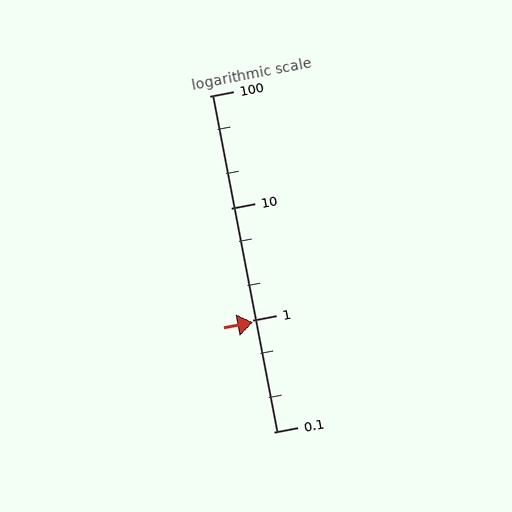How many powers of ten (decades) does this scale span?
The scale spans 3 decades, from 0.1 to 100.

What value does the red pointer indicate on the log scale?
The pointer indicates approximately 0.95.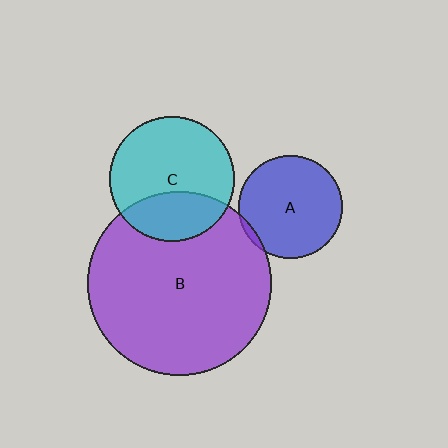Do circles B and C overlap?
Yes.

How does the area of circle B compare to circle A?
Approximately 3.2 times.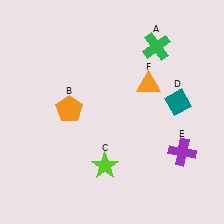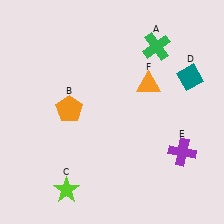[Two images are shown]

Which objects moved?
The objects that moved are: the lime star (C), the teal diamond (D).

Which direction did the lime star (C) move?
The lime star (C) moved left.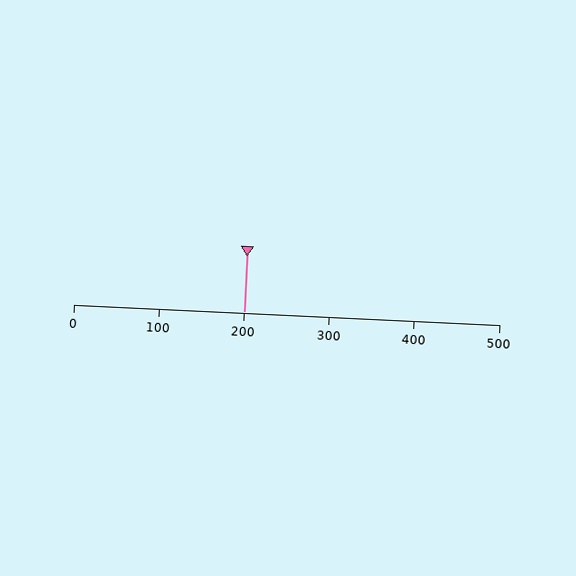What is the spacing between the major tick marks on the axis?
The major ticks are spaced 100 apart.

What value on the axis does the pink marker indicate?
The marker indicates approximately 200.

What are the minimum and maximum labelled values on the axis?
The axis runs from 0 to 500.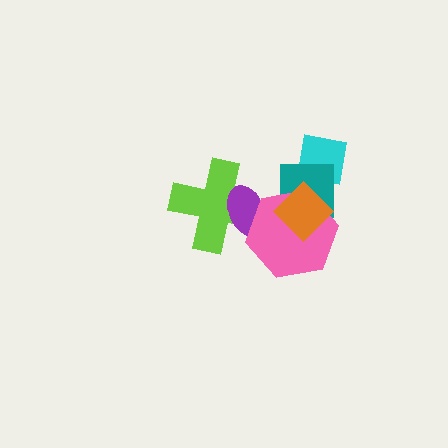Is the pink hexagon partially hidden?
Yes, it is partially covered by another shape.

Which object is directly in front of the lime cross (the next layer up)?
The purple ellipse is directly in front of the lime cross.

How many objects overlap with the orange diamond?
2 objects overlap with the orange diamond.